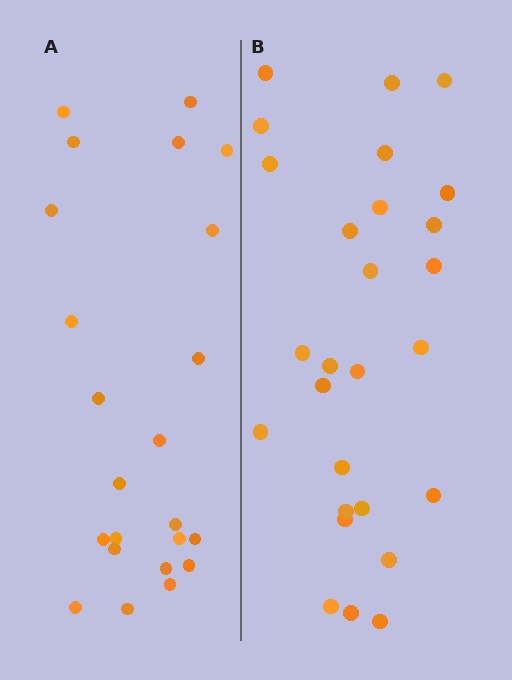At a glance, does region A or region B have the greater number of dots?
Region B (the right region) has more dots.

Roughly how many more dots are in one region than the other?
Region B has about 4 more dots than region A.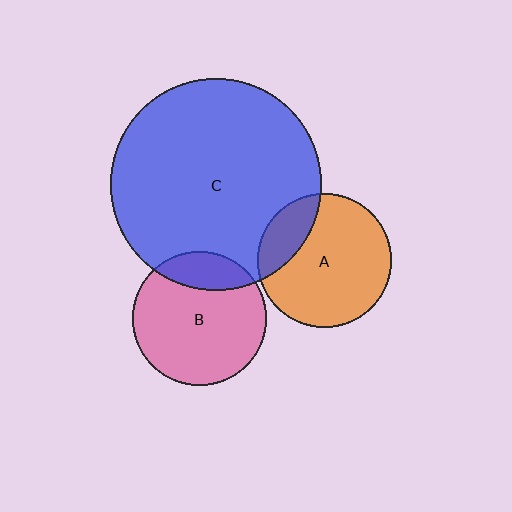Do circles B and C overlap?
Yes.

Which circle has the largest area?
Circle C (blue).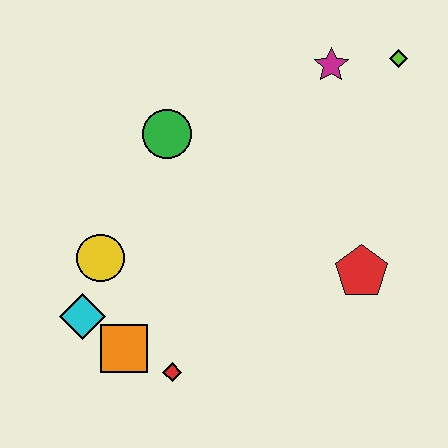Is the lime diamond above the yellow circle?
Yes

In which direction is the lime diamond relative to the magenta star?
The lime diamond is to the right of the magenta star.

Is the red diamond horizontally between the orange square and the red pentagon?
Yes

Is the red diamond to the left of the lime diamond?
Yes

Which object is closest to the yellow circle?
The cyan diamond is closest to the yellow circle.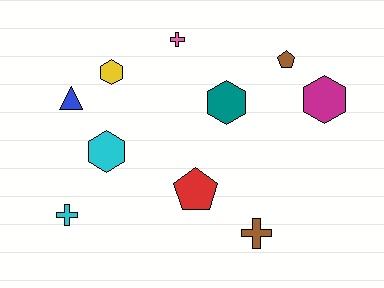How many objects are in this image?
There are 10 objects.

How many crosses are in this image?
There are 3 crosses.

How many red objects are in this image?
There is 1 red object.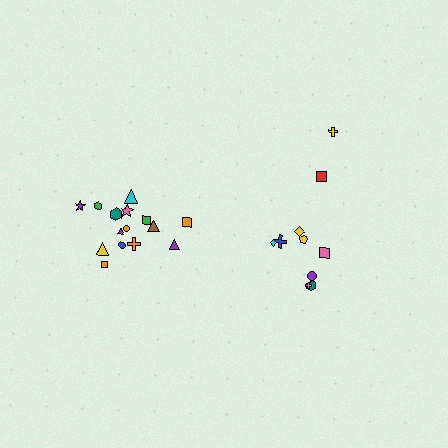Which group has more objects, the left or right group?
The left group.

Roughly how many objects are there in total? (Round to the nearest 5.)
Roughly 25 objects in total.